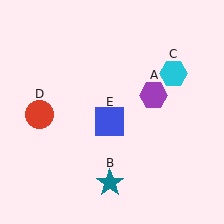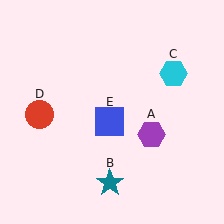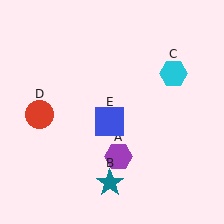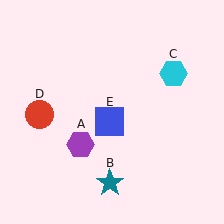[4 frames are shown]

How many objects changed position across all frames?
1 object changed position: purple hexagon (object A).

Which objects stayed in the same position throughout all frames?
Teal star (object B) and cyan hexagon (object C) and red circle (object D) and blue square (object E) remained stationary.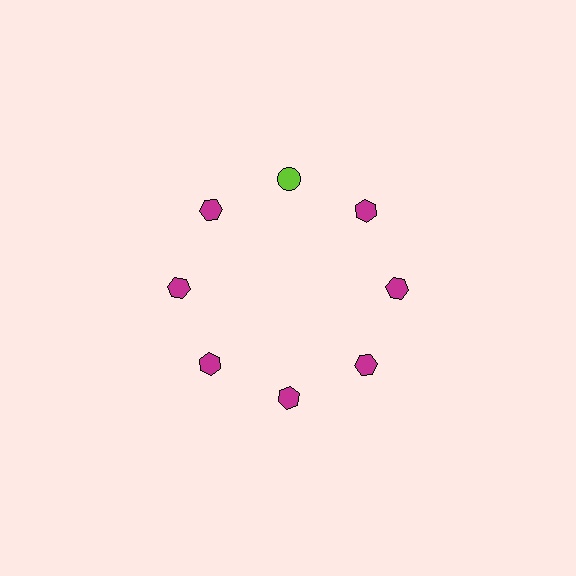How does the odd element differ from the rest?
It differs in both color (lime instead of magenta) and shape (circle instead of hexagon).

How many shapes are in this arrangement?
There are 8 shapes arranged in a ring pattern.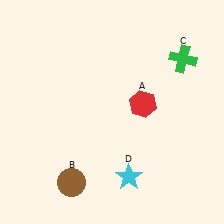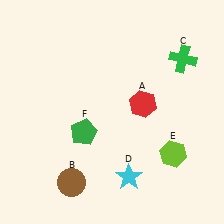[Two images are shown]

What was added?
A lime hexagon (E), a green pentagon (F) were added in Image 2.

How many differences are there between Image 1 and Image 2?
There are 2 differences between the two images.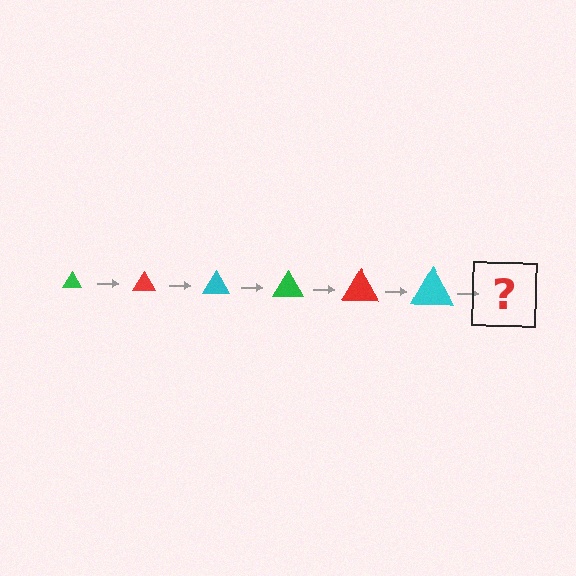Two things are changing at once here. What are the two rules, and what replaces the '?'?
The two rules are that the triangle grows larger each step and the color cycles through green, red, and cyan. The '?' should be a green triangle, larger than the previous one.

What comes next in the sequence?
The next element should be a green triangle, larger than the previous one.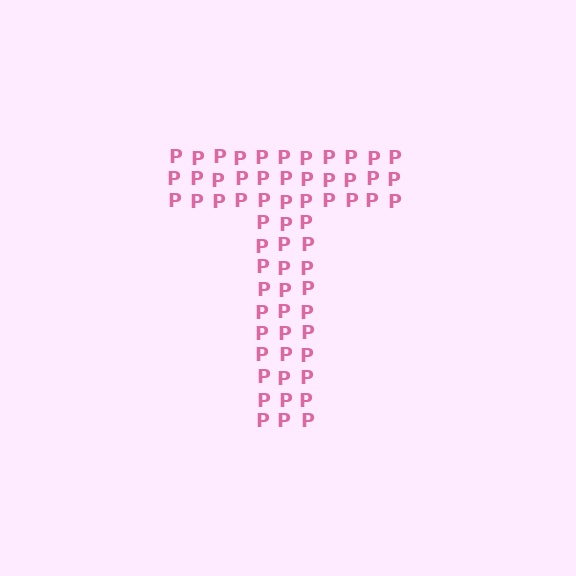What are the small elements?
The small elements are letter P's.